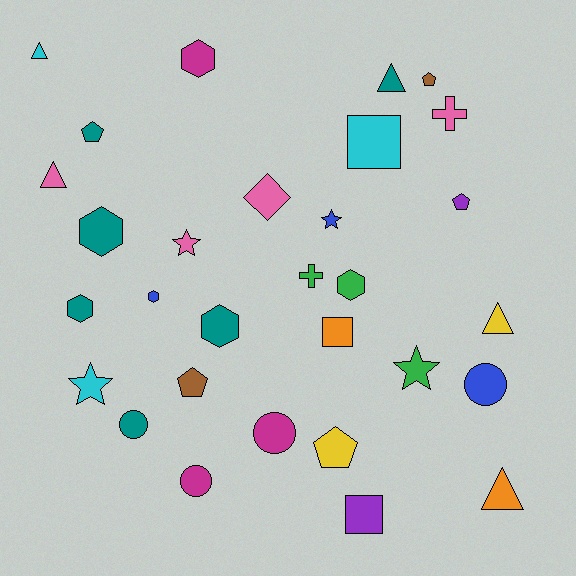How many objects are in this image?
There are 30 objects.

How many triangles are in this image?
There are 5 triangles.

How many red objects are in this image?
There are no red objects.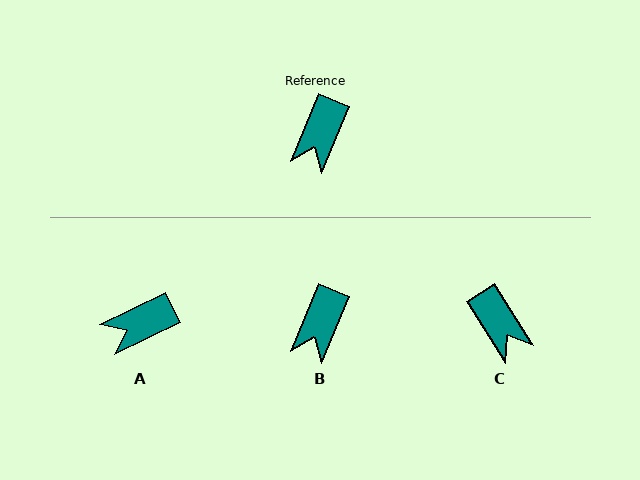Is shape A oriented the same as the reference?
No, it is off by about 42 degrees.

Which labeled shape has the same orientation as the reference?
B.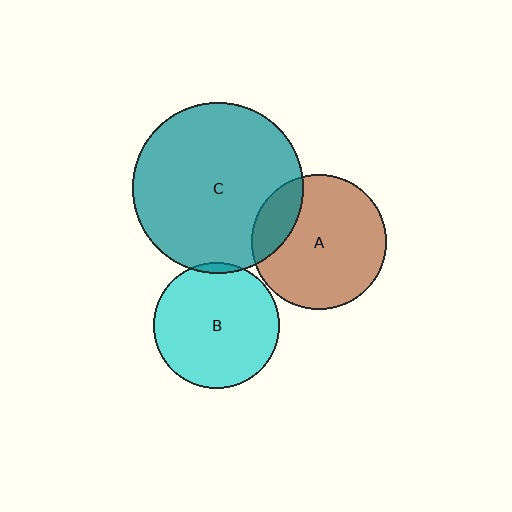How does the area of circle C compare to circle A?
Approximately 1.6 times.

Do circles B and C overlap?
Yes.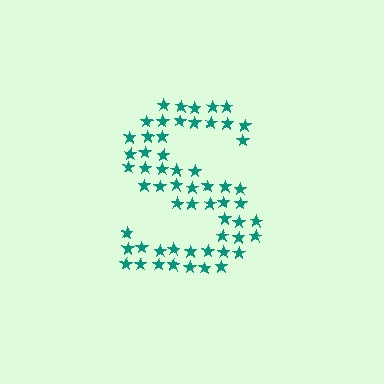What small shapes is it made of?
It is made of small stars.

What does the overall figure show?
The overall figure shows the letter S.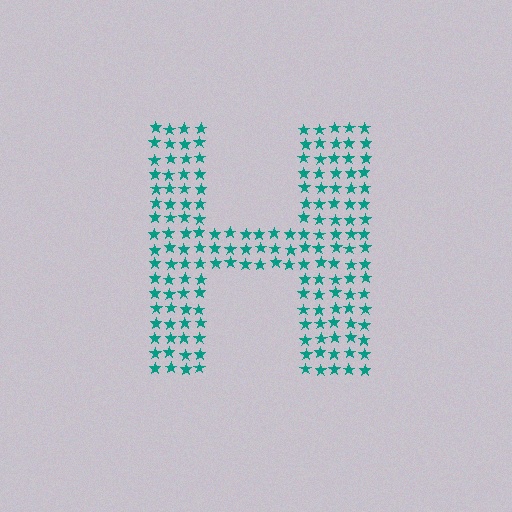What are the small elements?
The small elements are stars.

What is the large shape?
The large shape is the letter H.